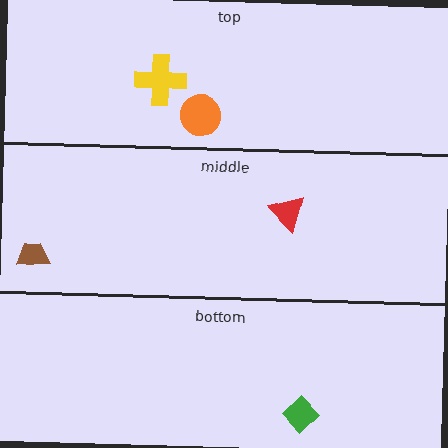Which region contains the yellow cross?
The top region.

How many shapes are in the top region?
2.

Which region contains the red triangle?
The middle region.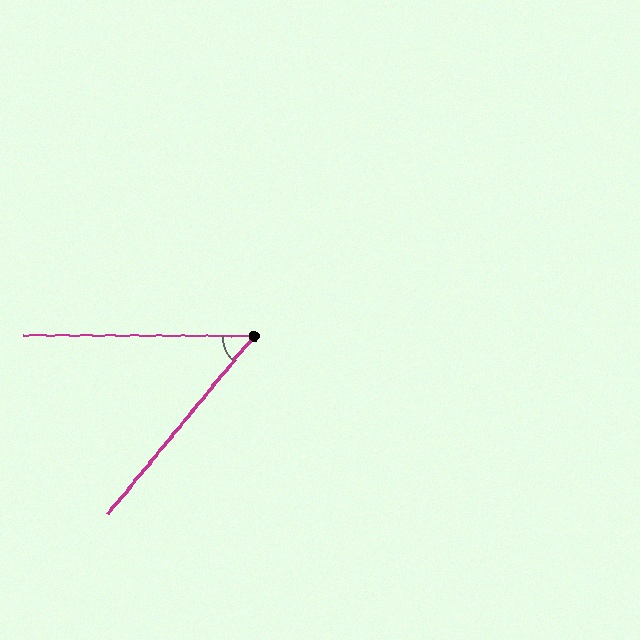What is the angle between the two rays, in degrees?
Approximately 51 degrees.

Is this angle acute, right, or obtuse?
It is acute.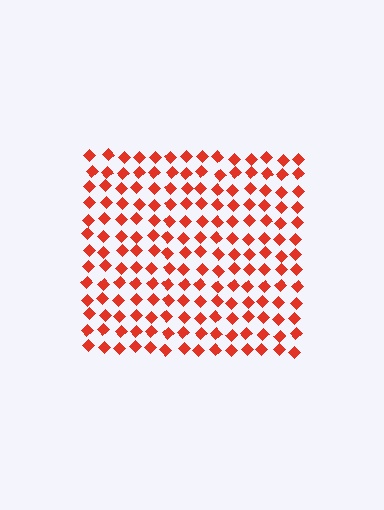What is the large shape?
The large shape is a square.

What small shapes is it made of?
It is made of small diamonds.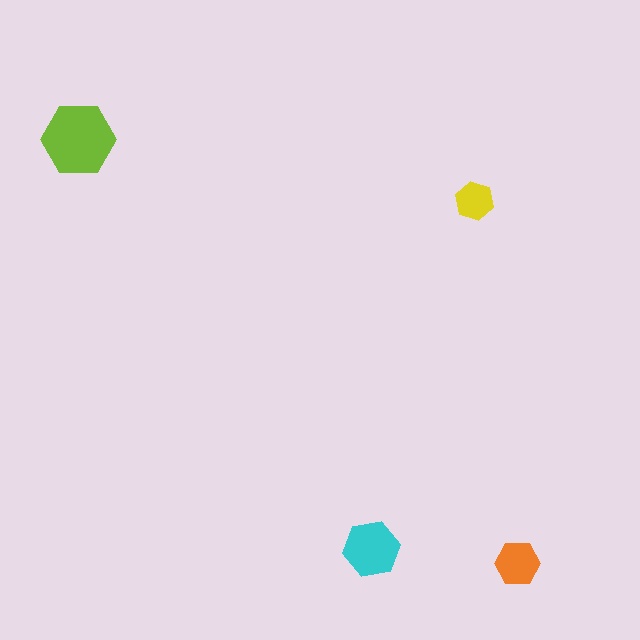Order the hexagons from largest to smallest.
the lime one, the cyan one, the orange one, the yellow one.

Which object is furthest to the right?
The orange hexagon is rightmost.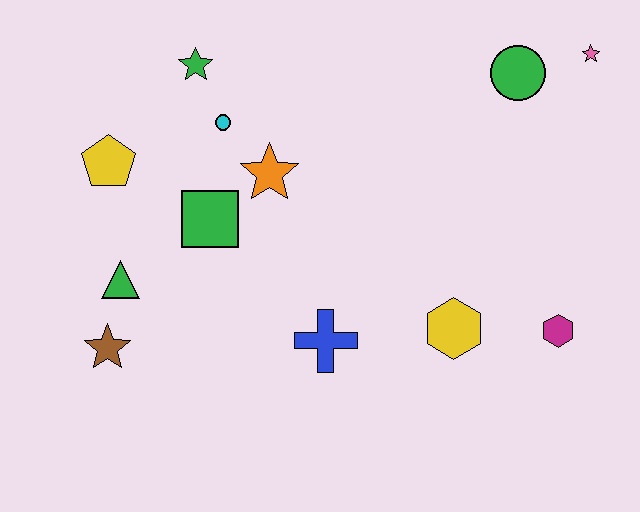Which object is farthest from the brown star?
The pink star is farthest from the brown star.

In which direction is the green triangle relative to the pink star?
The green triangle is to the left of the pink star.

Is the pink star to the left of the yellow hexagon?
No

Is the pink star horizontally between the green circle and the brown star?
No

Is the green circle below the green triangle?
No